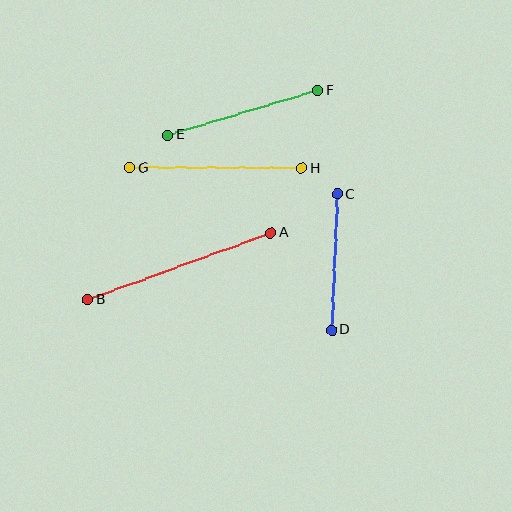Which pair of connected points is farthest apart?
Points A and B are farthest apart.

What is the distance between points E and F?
The distance is approximately 156 pixels.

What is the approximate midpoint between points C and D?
The midpoint is at approximately (334, 262) pixels.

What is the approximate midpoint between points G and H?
The midpoint is at approximately (216, 168) pixels.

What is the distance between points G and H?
The distance is approximately 172 pixels.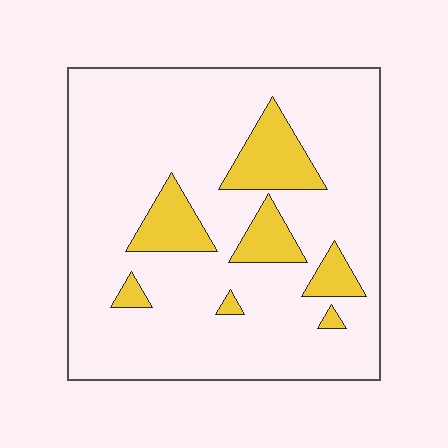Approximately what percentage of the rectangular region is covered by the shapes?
Approximately 15%.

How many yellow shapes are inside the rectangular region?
7.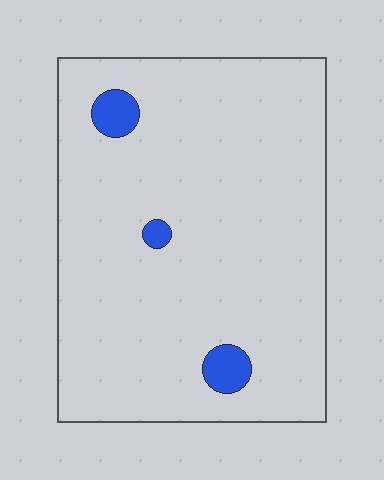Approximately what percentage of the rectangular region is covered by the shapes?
Approximately 5%.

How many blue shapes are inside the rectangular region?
3.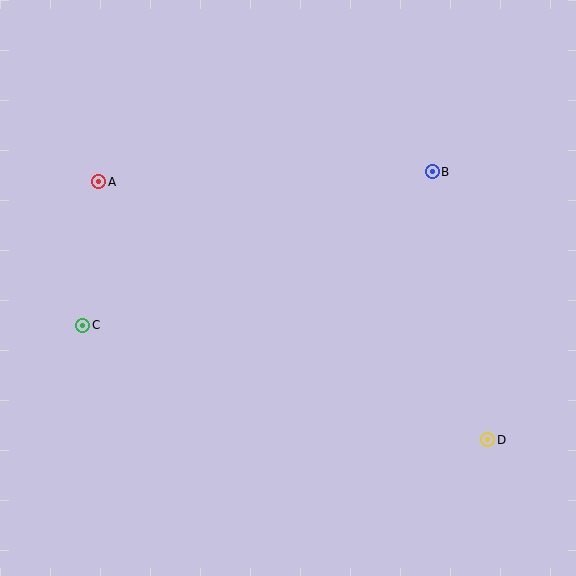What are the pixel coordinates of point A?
Point A is at (99, 182).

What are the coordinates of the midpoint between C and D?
The midpoint between C and D is at (285, 383).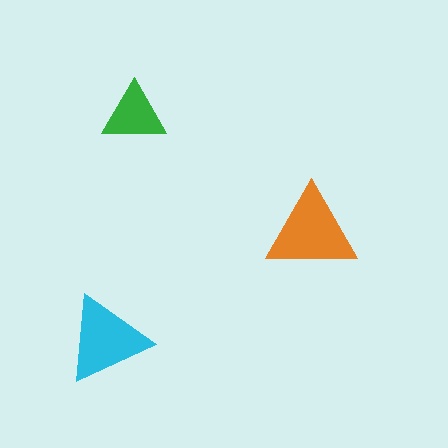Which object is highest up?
The green triangle is topmost.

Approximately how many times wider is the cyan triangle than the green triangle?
About 1.5 times wider.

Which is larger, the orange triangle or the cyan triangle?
The orange one.